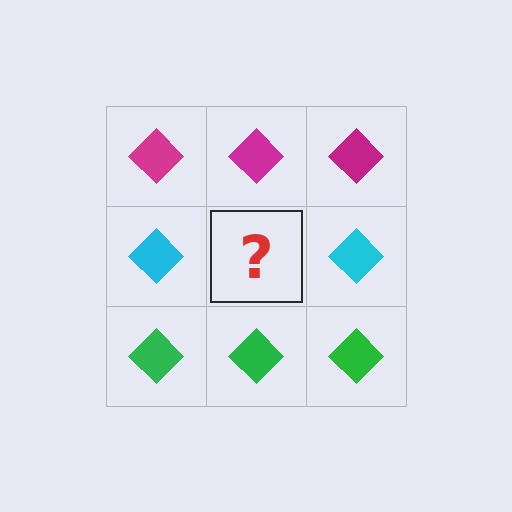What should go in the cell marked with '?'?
The missing cell should contain a cyan diamond.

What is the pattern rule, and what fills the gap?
The rule is that each row has a consistent color. The gap should be filled with a cyan diamond.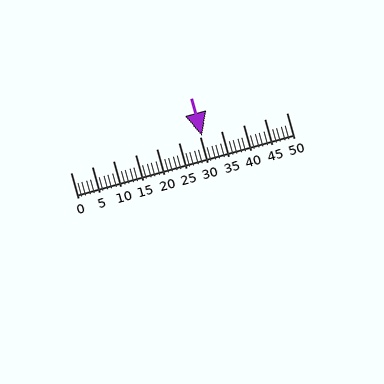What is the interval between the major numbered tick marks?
The major tick marks are spaced 5 units apart.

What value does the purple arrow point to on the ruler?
The purple arrow points to approximately 30.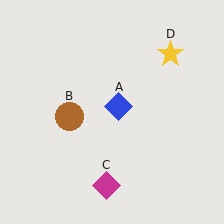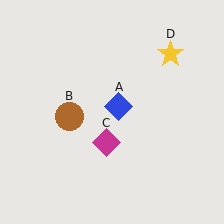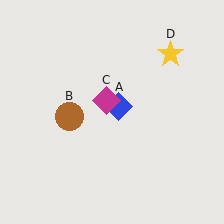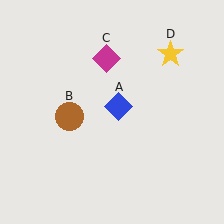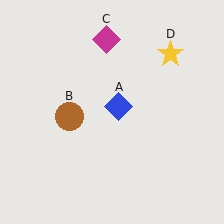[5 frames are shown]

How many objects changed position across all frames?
1 object changed position: magenta diamond (object C).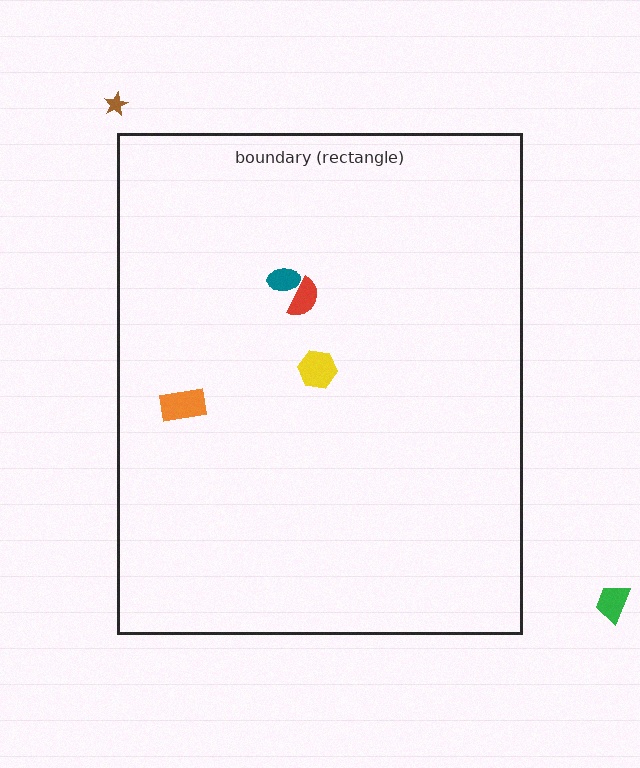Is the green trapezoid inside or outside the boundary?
Outside.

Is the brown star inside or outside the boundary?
Outside.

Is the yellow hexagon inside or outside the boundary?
Inside.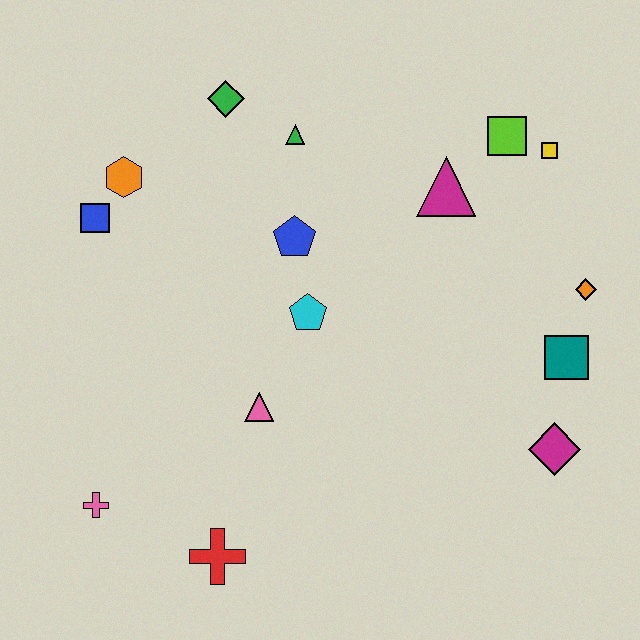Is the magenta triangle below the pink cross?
No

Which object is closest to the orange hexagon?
The blue square is closest to the orange hexagon.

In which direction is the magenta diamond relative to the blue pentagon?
The magenta diamond is to the right of the blue pentagon.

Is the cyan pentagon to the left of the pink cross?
No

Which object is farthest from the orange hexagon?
The magenta diamond is farthest from the orange hexagon.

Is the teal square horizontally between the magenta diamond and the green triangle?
No